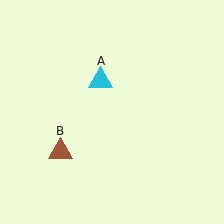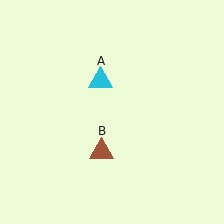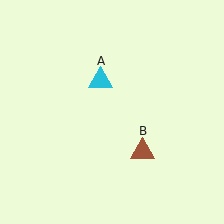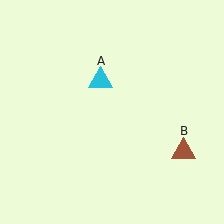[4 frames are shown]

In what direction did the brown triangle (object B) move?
The brown triangle (object B) moved right.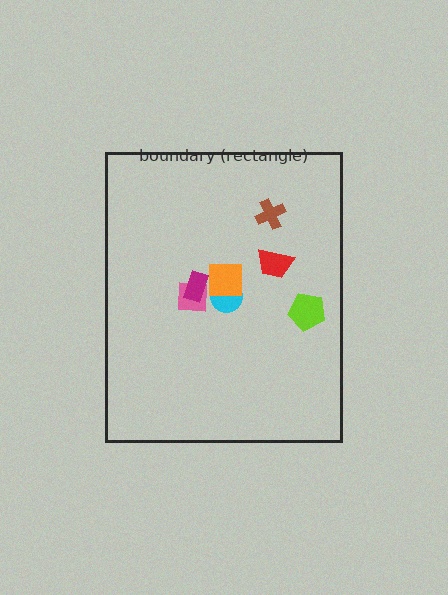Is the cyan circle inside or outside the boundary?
Inside.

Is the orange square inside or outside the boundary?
Inside.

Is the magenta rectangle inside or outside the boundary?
Inside.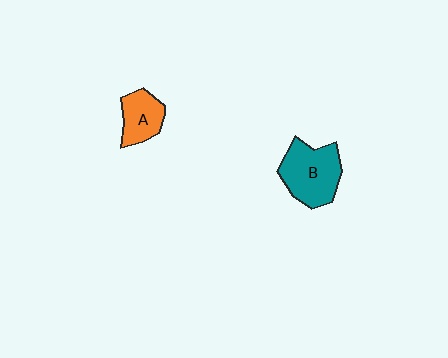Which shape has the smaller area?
Shape A (orange).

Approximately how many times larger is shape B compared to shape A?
Approximately 1.6 times.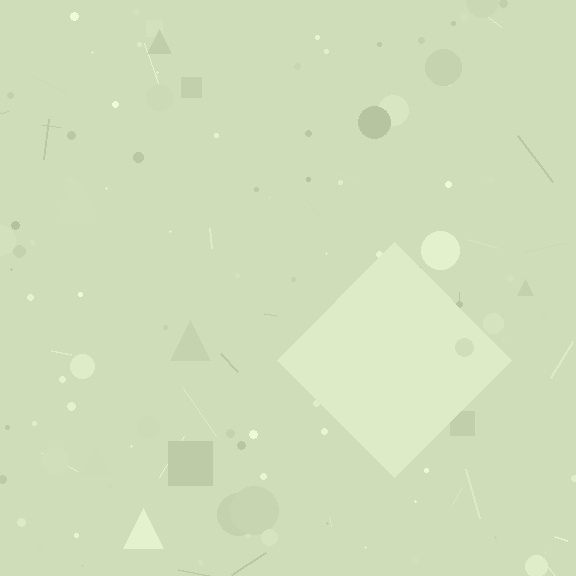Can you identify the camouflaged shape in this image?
The camouflaged shape is a diamond.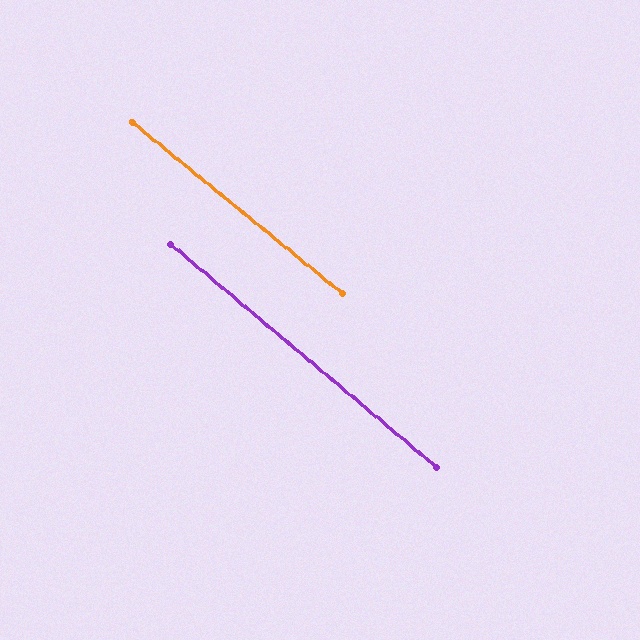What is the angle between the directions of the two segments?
Approximately 1 degree.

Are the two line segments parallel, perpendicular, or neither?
Parallel — their directions differ by only 0.7°.